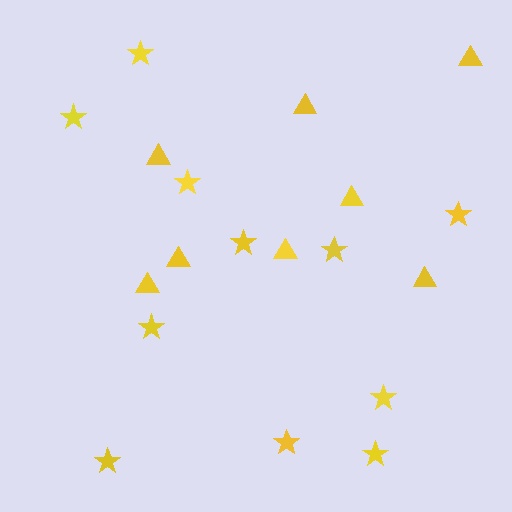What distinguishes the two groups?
There are 2 groups: one group of triangles (8) and one group of stars (11).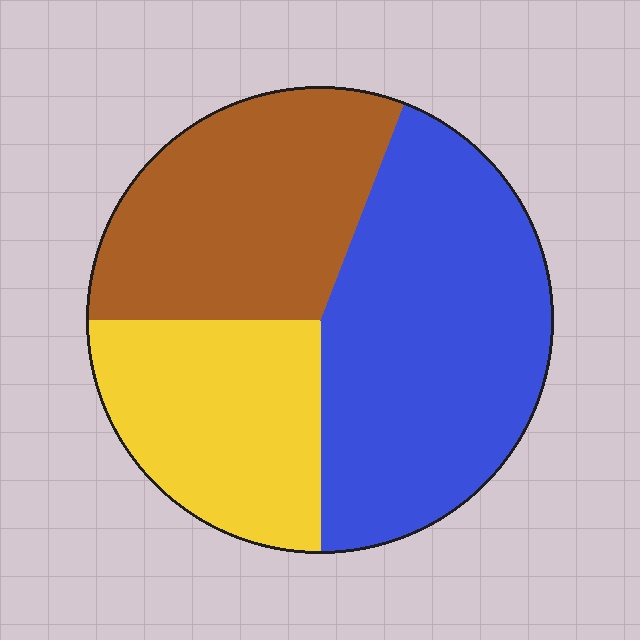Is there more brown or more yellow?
Brown.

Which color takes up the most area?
Blue, at roughly 45%.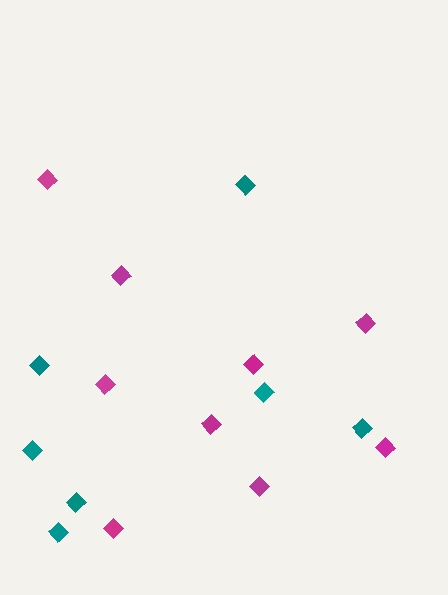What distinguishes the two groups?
There are 2 groups: one group of teal diamonds (7) and one group of magenta diamonds (9).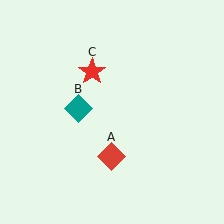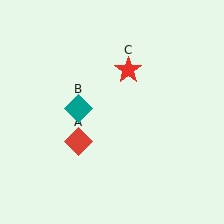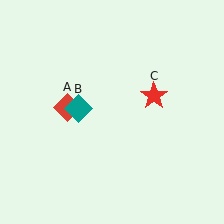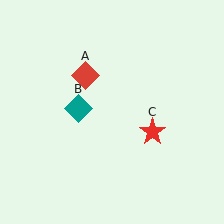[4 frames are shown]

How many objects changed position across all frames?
2 objects changed position: red diamond (object A), red star (object C).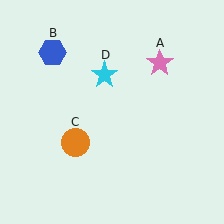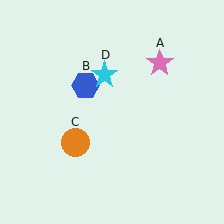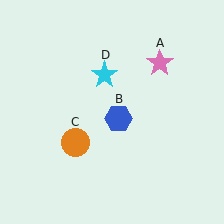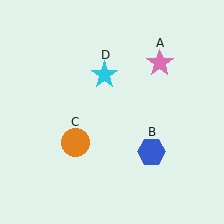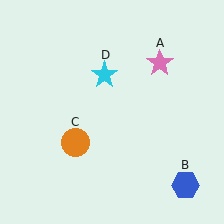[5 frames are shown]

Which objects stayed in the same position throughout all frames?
Pink star (object A) and orange circle (object C) and cyan star (object D) remained stationary.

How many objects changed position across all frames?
1 object changed position: blue hexagon (object B).